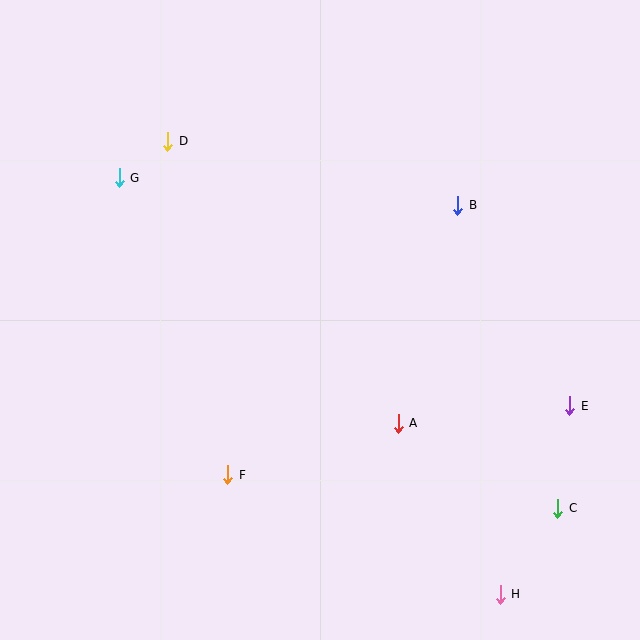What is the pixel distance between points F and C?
The distance between F and C is 331 pixels.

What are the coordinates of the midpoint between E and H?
The midpoint between E and H is at (535, 500).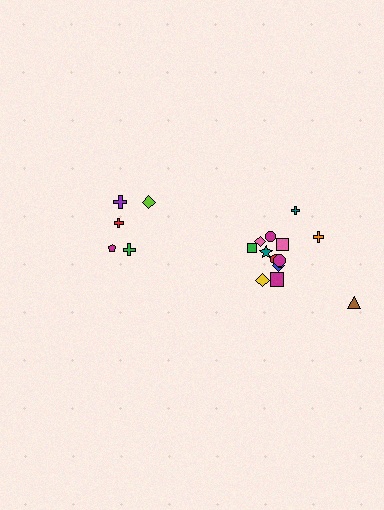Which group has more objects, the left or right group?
The right group.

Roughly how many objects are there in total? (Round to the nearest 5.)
Roughly 20 objects in total.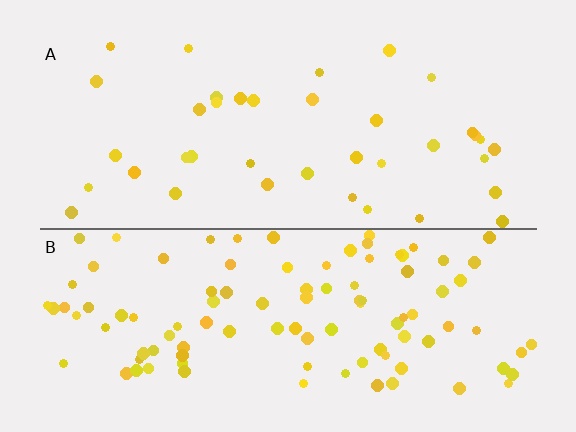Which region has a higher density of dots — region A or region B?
B (the bottom).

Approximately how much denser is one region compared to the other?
Approximately 2.7× — region B over region A.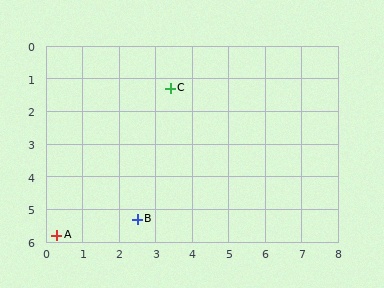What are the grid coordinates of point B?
Point B is at approximately (2.5, 5.3).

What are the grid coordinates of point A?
Point A is at approximately (0.3, 5.8).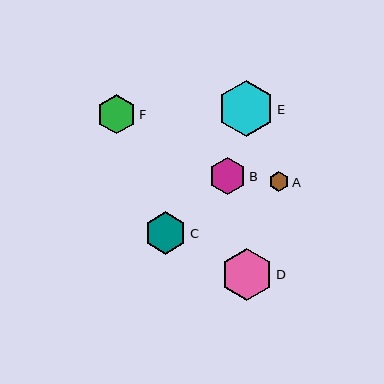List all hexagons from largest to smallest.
From largest to smallest: E, D, C, F, B, A.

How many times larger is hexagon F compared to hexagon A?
Hexagon F is approximately 2.0 times the size of hexagon A.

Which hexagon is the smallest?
Hexagon A is the smallest with a size of approximately 20 pixels.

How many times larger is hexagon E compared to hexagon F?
Hexagon E is approximately 1.4 times the size of hexagon F.